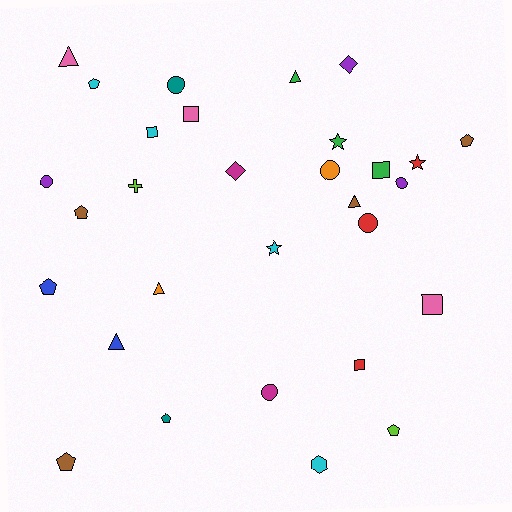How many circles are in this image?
There are 6 circles.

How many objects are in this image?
There are 30 objects.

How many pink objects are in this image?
There are 3 pink objects.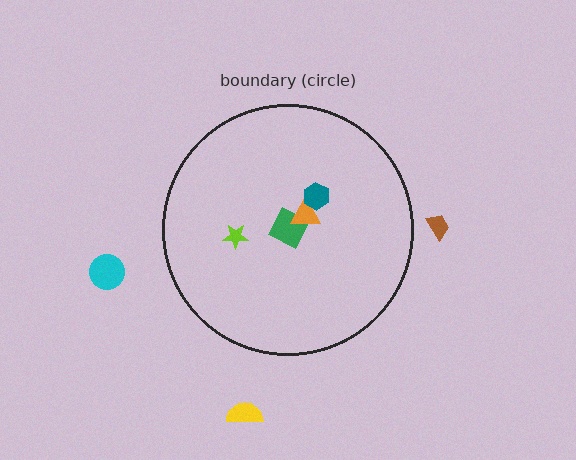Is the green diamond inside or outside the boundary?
Inside.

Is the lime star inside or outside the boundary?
Inside.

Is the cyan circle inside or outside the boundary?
Outside.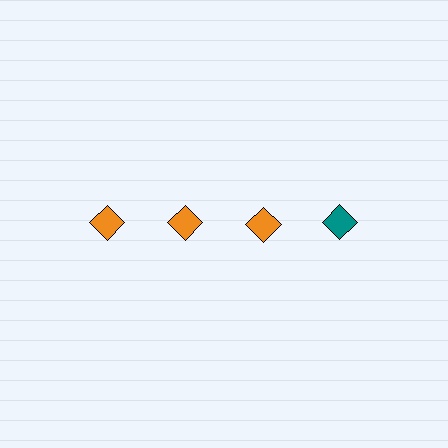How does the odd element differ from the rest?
It has a different color: teal instead of orange.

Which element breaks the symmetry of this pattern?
The teal diamond in the top row, second from right column breaks the symmetry. All other shapes are orange diamonds.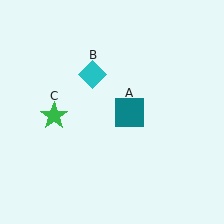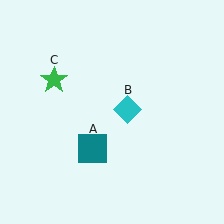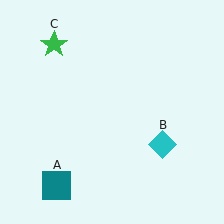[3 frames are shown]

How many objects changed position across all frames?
3 objects changed position: teal square (object A), cyan diamond (object B), green star (object C).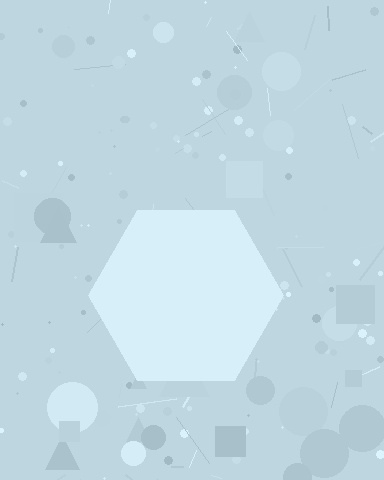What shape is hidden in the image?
A hexagon is hidden in the image.